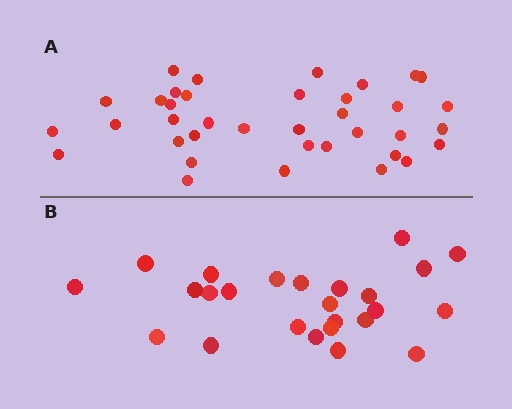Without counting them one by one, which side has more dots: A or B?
Region A (the top region) has more dots.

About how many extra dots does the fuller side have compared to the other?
Region A has roughly 12 or so more dots than region B.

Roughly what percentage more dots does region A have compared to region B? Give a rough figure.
About 50% more.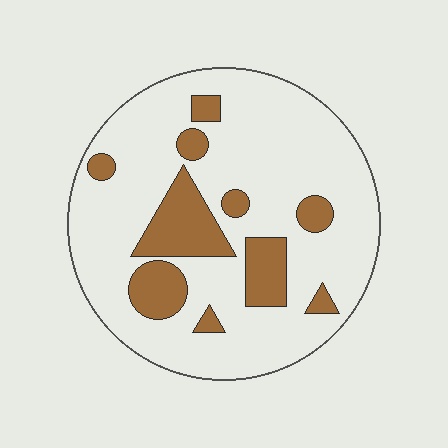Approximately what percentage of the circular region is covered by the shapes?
Approximately 20%.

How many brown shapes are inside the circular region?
10.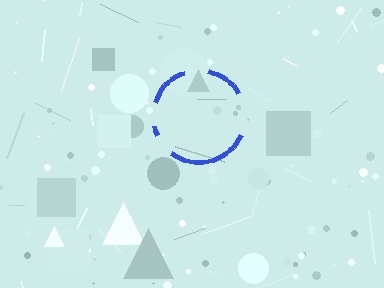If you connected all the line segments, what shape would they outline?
They would outline a circle.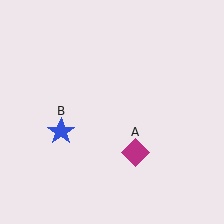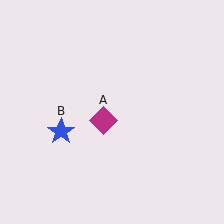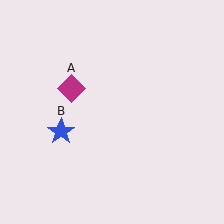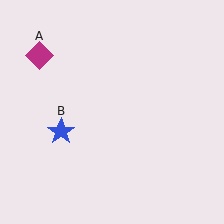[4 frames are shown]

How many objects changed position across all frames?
1 object changed position: magenta diamond (object A).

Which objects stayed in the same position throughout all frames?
Blue star (object B) remained stationary.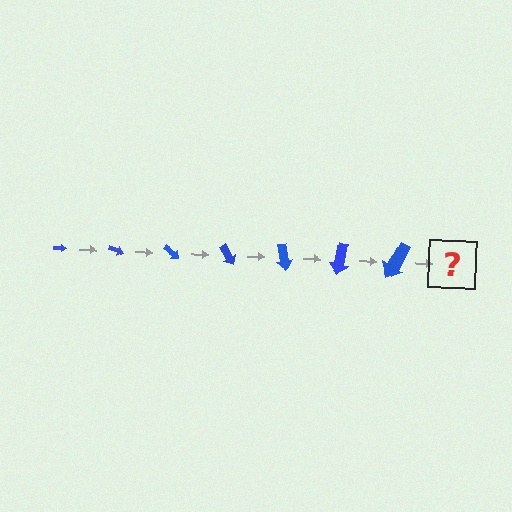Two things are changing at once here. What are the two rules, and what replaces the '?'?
The two rules are that the arrow grows larger each step and it rotates 20 degrees each step. The '?' should be an arrow, larger than the previous one and rotated 140 degrees from the start.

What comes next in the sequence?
The next element should be an arrow, larger than the previous one and rotated 140 degrees from the start.